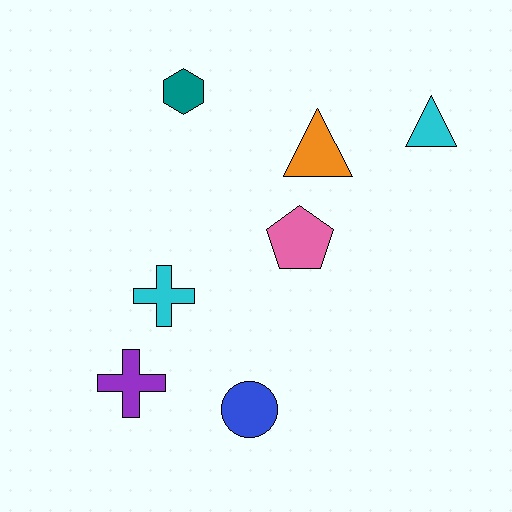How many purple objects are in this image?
There is 1 purple object.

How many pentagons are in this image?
There is 1 pentagon.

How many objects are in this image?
There are 7 objects.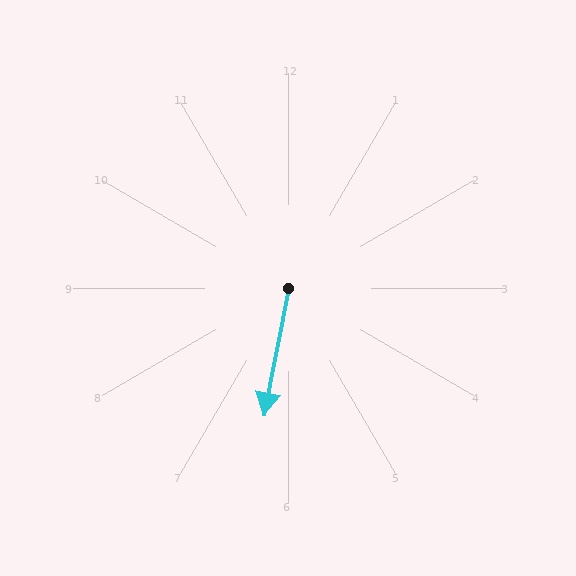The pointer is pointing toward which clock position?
Roughly 6 o'clock.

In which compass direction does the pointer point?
South.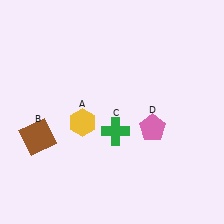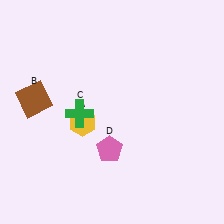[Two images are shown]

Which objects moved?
The objects that moved are: the brown square (B), the green cross (C), the pink pentagon (D).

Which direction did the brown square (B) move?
The brown square (B) moved up.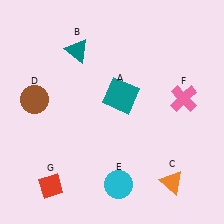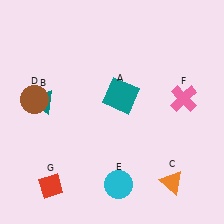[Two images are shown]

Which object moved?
The teal triangle (B) moved down.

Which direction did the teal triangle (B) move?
The teal triangle (B) moved down.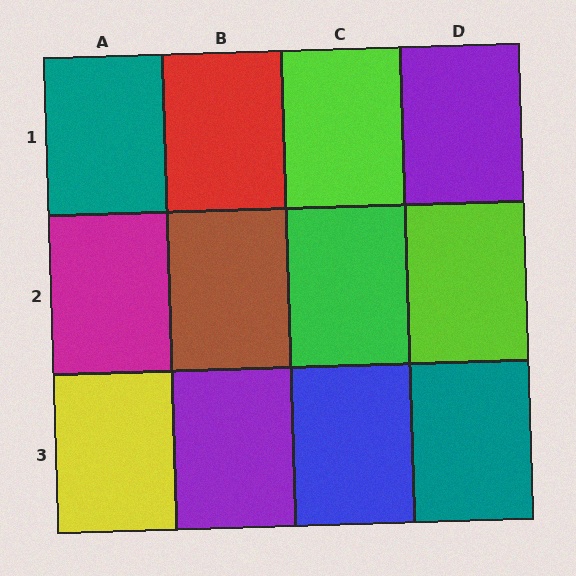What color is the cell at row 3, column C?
Blue.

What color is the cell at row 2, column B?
Brown.